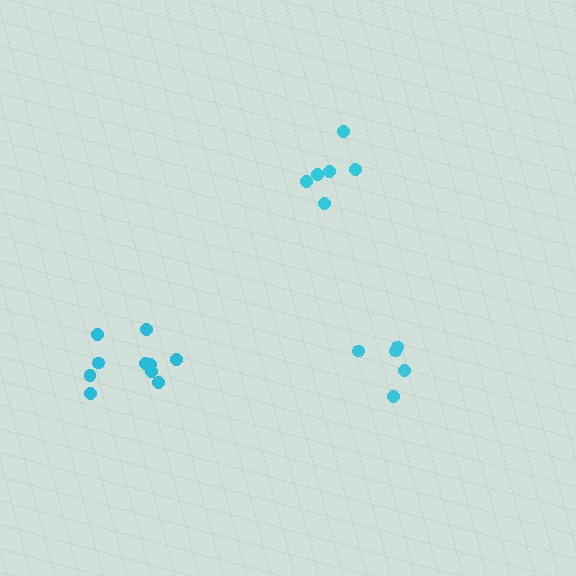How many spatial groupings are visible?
There are 3 spatial groupings.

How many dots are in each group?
Group 1: 10 dots, Group 2: 6 dots, Group 3: 5 dots (21 total).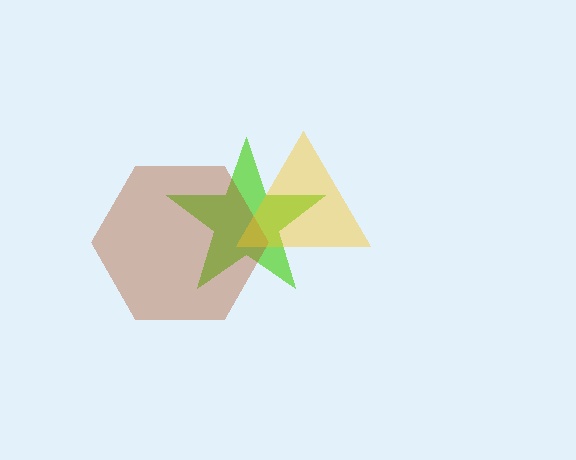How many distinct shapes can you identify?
There are 3 distinct shapes: a lime star, a brown hexagon, a yellow triangle.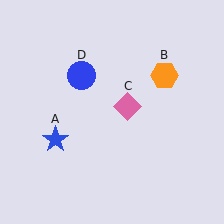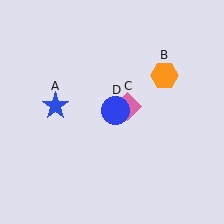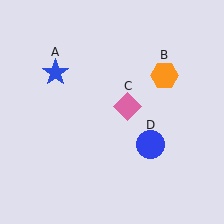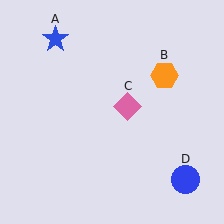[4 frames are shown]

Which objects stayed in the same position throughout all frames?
Orange hexagon (object B) and pink diamond (object C) remained stationary.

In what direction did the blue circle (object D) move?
The blue circle (object D) moved down and to the right.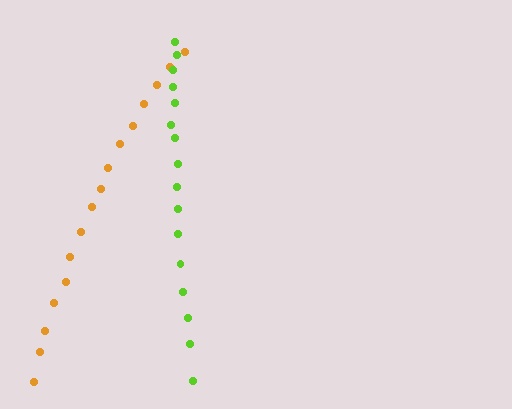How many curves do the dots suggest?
There are 2 distinct paths.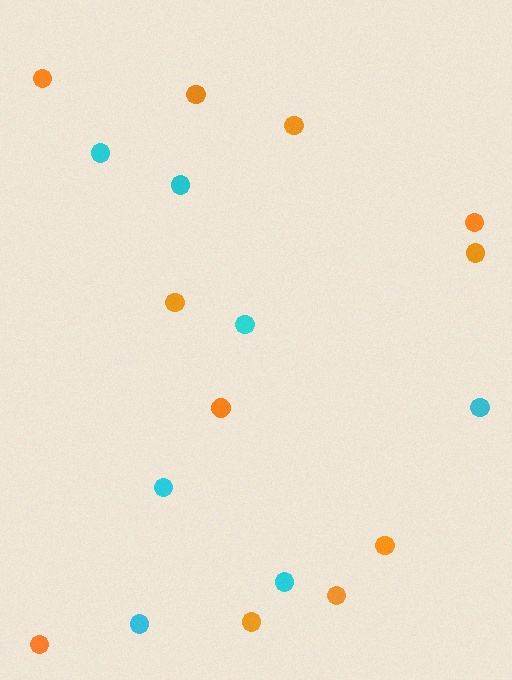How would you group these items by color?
There are 2 groups: one group of cyan circles (7) and one group of orange circles (11).